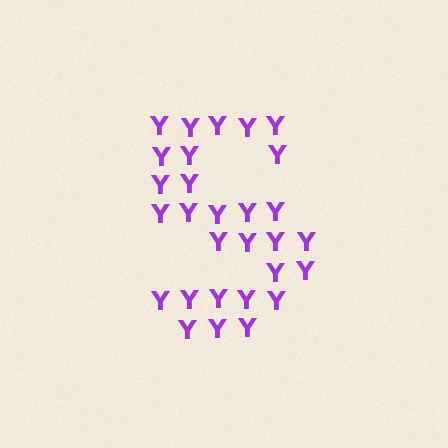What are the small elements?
The small elements are letter Y's.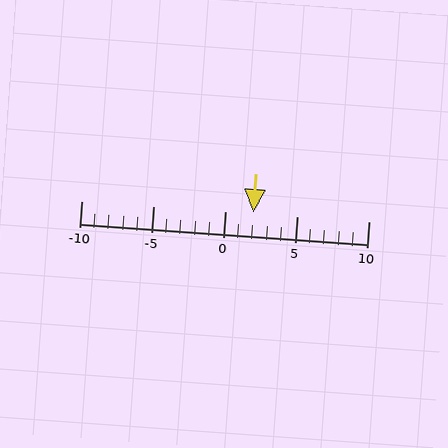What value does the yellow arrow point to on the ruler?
The yellow arrow points to approximately 2.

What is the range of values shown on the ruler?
The ruler shows values from -10 to 10.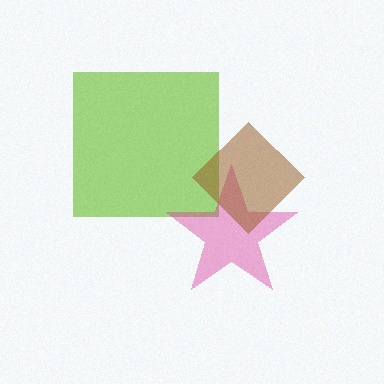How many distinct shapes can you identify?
There are 3 distinct shapes: a lime square, a magenta star, a brown diamond.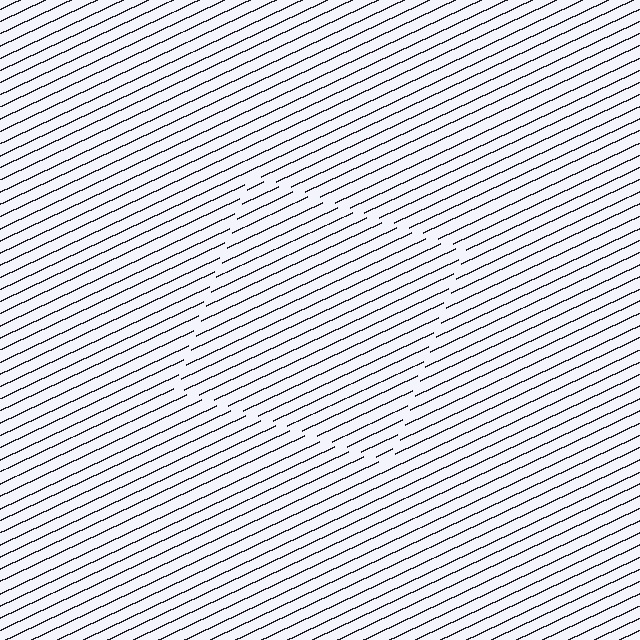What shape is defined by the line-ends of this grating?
An illusory square. The interior of the shape contains the same grating, shifted by half a period — the contour is defined by the phase discontinuity where line-ends from the inner and outer gratings abut.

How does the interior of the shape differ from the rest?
The interior of the shape contains the same grating, shifted by half a period — the contour is defined by the phase discontinuity where line-ends from the inner and outer gratings abut.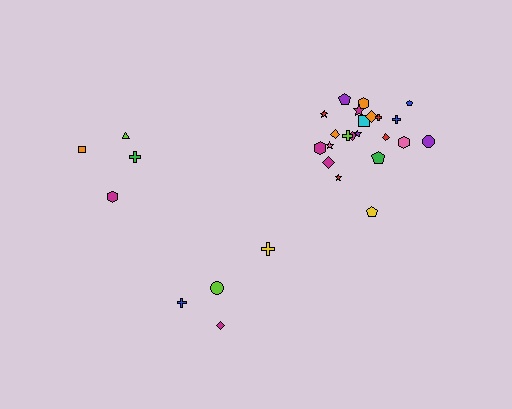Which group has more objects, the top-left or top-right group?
The top-right group.